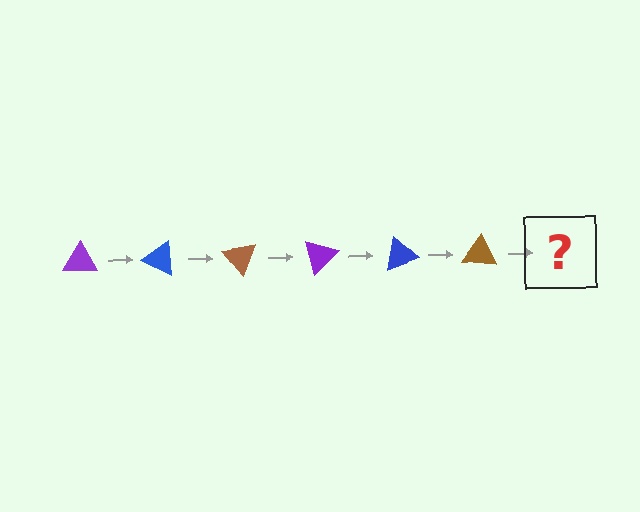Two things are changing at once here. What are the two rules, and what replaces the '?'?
The two rules are that it rotates 25 degrees each step and the color cycles through purple, blue, and brown. The '?' should be a purple triangle, rotated 150 degrees from the start.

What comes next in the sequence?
The next element should be a purple triangle, rotated 150 degrees from the start.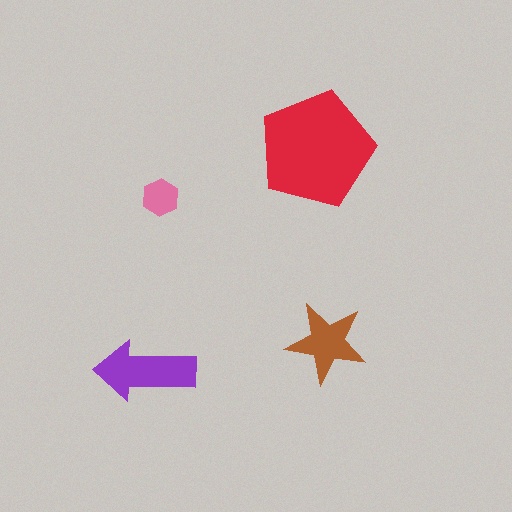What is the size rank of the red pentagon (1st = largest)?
1st.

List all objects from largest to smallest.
The red pentagon, the purple arrow, the brown star, the pink hexagon.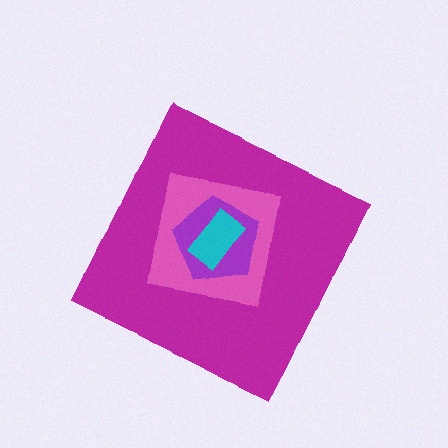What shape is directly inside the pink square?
The purple pentagon.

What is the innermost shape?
The cyan rectangle.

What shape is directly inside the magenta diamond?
The pink square.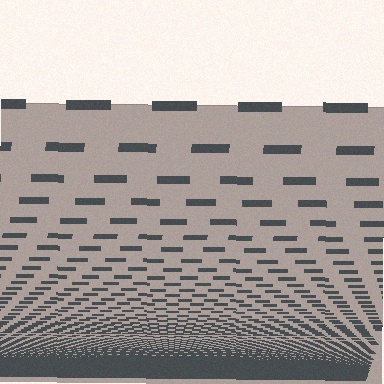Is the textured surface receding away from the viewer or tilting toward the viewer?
The surface appears to tilt toward the viewer. Texture elements get larger and sparser toward the top.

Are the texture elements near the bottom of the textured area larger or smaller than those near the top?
Smaller. The gradient is inverted — elements near the bottom are smaller and denser.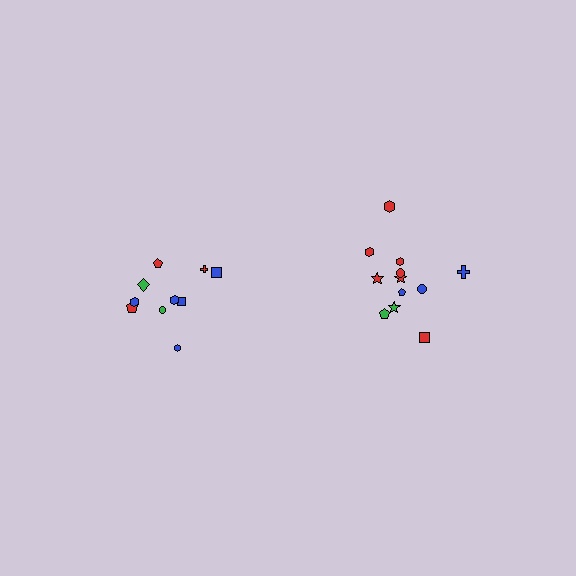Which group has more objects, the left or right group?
The right group.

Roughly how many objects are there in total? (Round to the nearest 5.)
Roughly 20 objects in total.